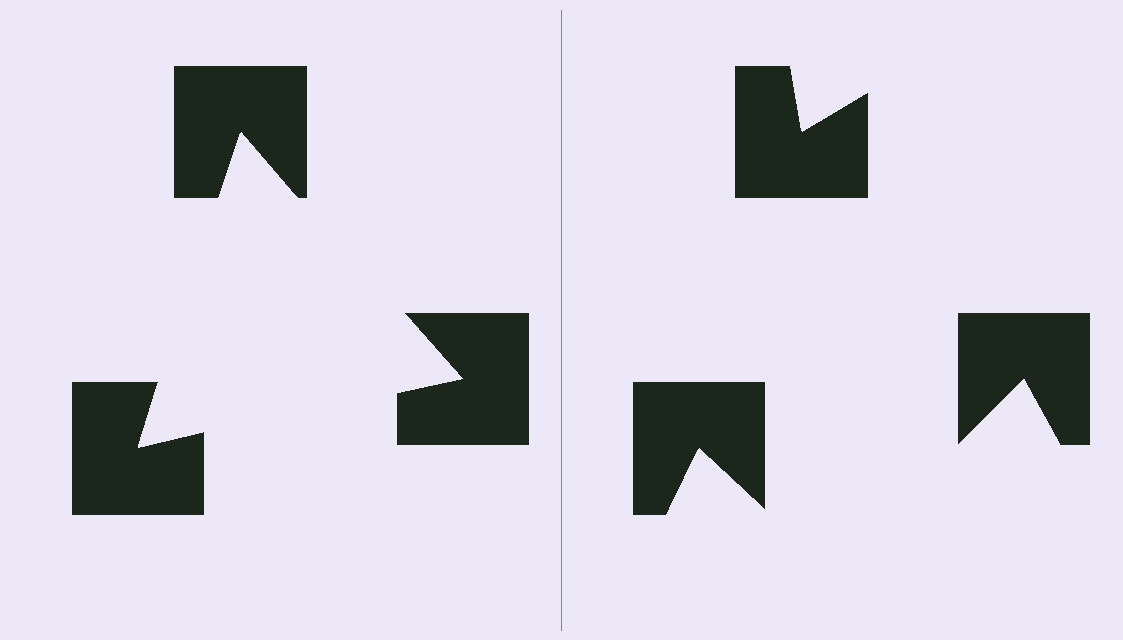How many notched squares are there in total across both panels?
6 — 3 on each side.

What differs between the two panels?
The notched squares are positioned identically on both sides; only the wedge orientations differ. On the left they align to a triangle; on the right they are misaligned.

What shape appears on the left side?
An illusory triangle.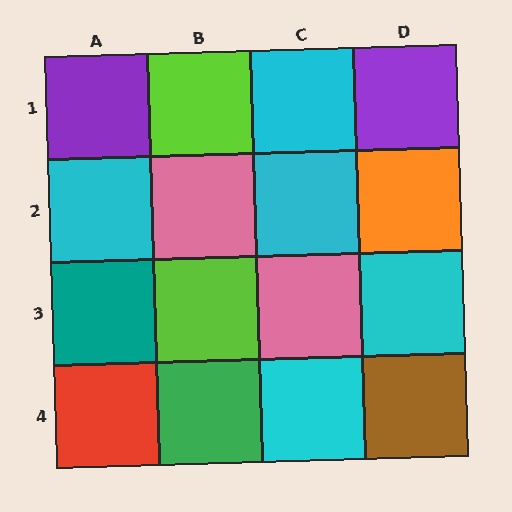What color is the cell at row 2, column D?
Orange.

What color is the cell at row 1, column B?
Lime.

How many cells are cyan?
5 cells are cyan.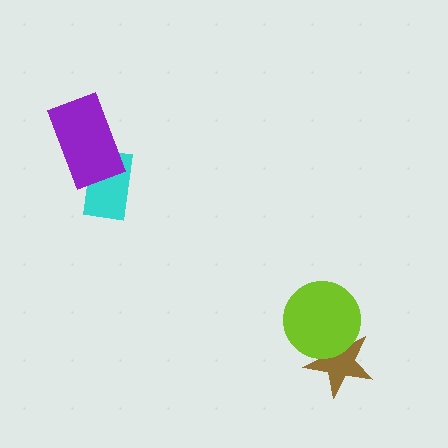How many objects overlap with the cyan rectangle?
1 object overlaps with the cyan rectangle.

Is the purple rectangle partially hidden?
No, no other shape covers it.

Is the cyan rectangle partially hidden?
Yes, it is partially covered by another shape.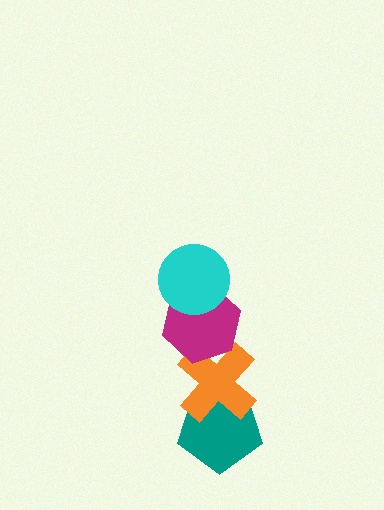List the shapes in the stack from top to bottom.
From top to bottom: the cyan circle, the magenta hexagon, the orange cross, the teal pentagon.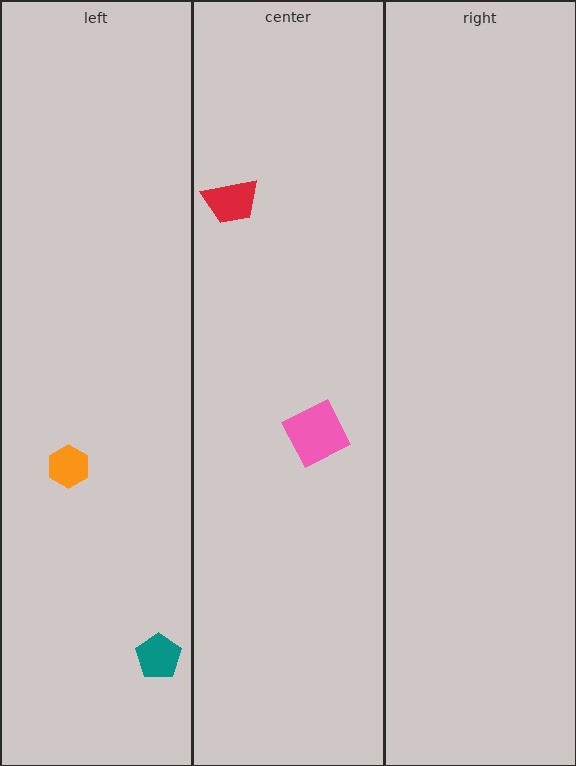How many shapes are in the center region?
2.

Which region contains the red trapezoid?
The center region.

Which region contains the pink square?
The center region.